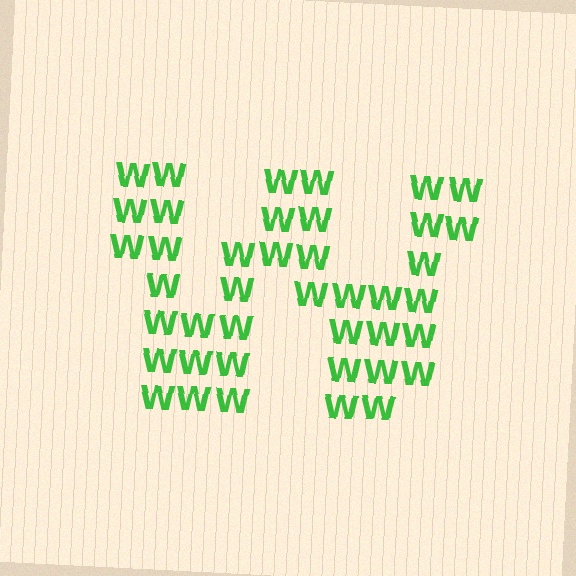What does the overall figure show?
The overall figure shows the letter W.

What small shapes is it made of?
It is made of small letter W's.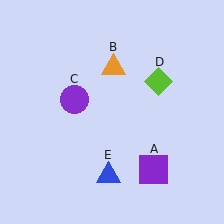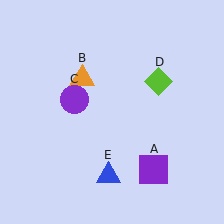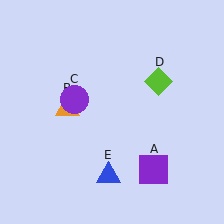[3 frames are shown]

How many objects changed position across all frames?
1 object changed position: orange triangle (object B).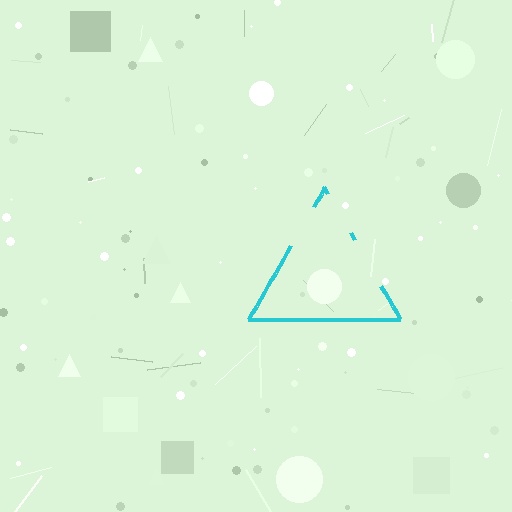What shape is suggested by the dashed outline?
The dashed outline suggests a triangle.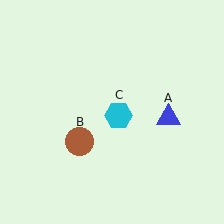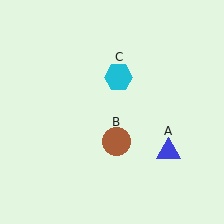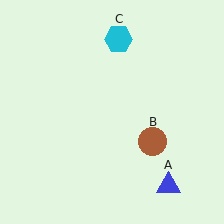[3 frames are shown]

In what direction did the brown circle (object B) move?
The brown circle (object B) moved right.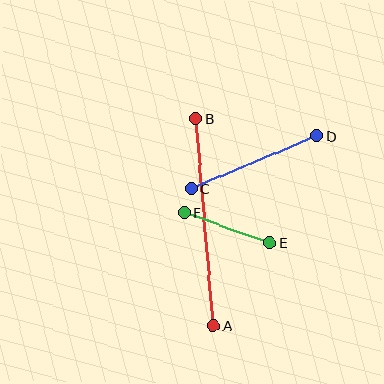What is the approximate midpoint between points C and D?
The midpoint is at approximately (254, 162) pixels.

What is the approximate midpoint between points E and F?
The midpoint is at approximately (227, 228) pixels.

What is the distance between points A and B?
The distance is approximately 208 pixels.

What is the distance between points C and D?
The distance is approximately 136 pixels.